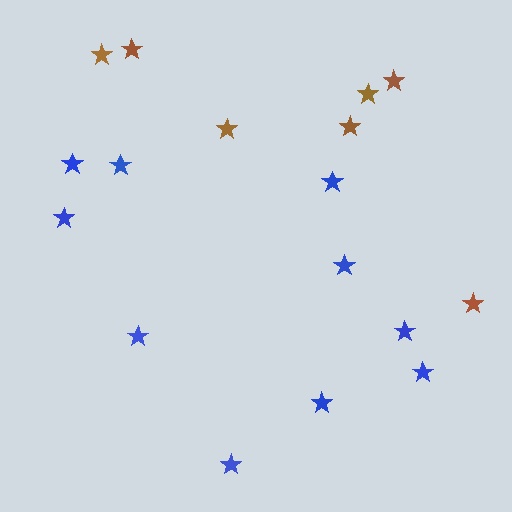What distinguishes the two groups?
There are 2 groups: one group of blue stars (10) and one group of brown stars (7).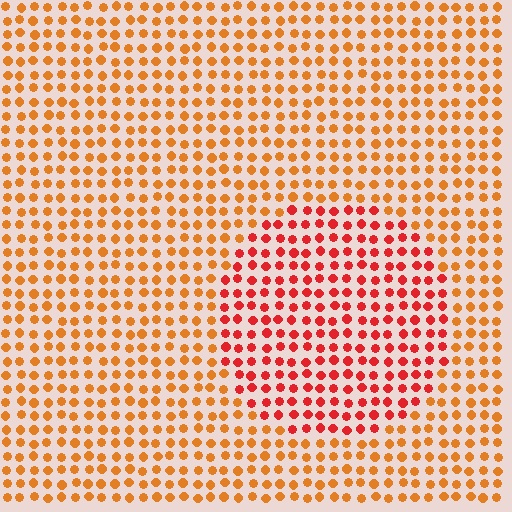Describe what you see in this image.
The image is filled with small orange elements in a uniform arrangement. A circle-shaped region is visible where the elements are tinted to a slightly different hue, forming a subtle color boundary.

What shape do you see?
I see a circle.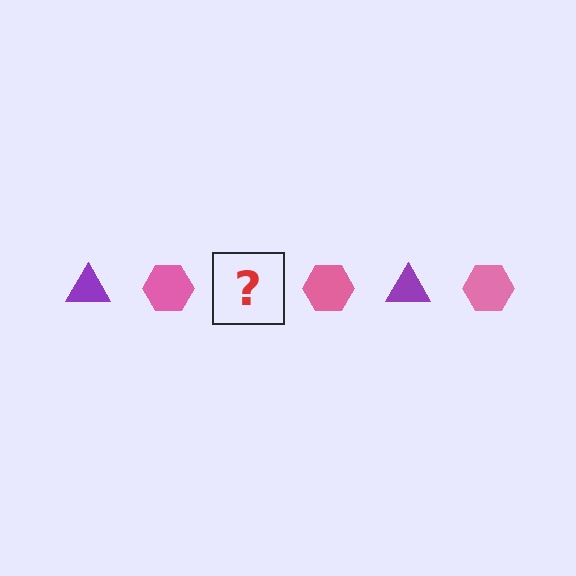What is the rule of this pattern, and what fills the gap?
The rule is that the pattern alternates between purple triangle and pink hexagon. The gap should be filled with a purple triangle.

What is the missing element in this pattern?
The missing element is a purple triangle.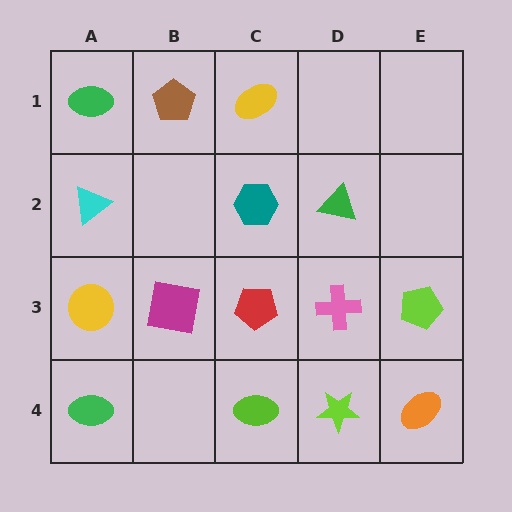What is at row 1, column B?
A brown pentagon.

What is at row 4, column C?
A lime ellipse.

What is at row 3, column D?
A pink cross.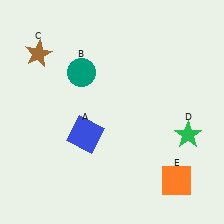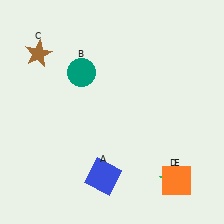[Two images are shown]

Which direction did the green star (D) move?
The green star (D) moved down.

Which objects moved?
The objects that moved are: the blue square (A), the green star (D).